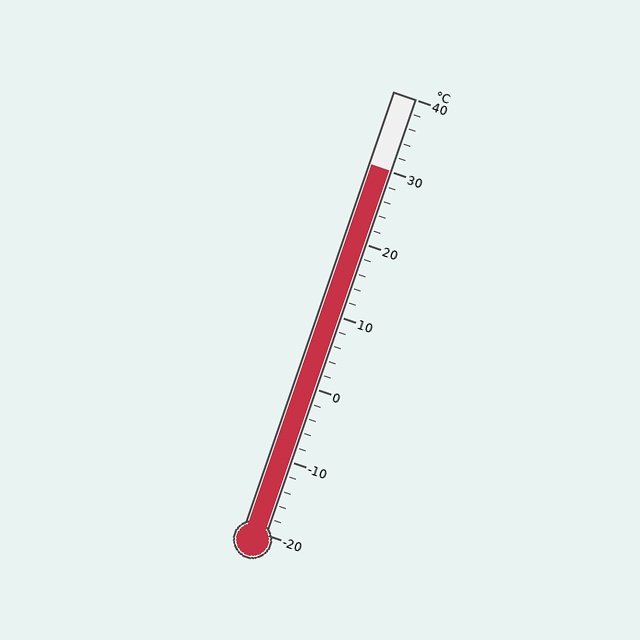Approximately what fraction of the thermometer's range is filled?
The thermometer is filled to approximately 85% of its range.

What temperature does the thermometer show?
The thermometer shows approximately 30°C.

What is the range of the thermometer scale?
The thermometer scale ranges from -20°C to 40°C.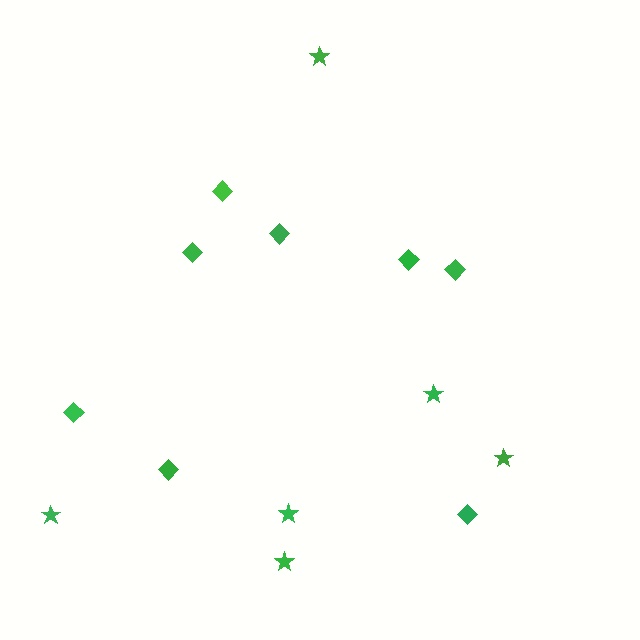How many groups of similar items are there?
There are 2 groups: one group of stars (6) and one group of diamonds (8).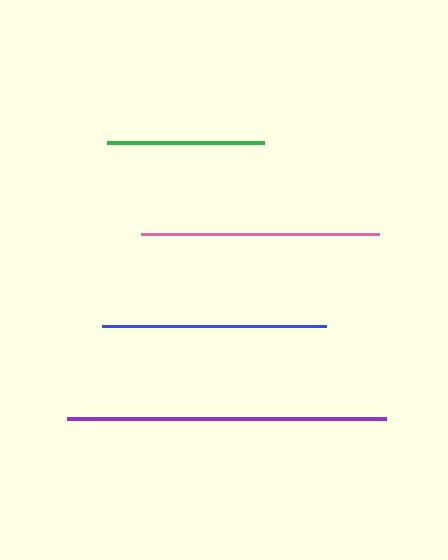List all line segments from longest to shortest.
From longest to shortest: purple, pink, blue, green.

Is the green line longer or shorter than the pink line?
The pink line is longer than the green line.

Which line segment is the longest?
The purple line is the longest at approximately 318 pixels.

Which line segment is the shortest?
The green line is the shortest at approximately 157 pixels.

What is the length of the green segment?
The green segment is approximately 157 pixels long.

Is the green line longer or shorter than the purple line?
The purple line is longer than the green line.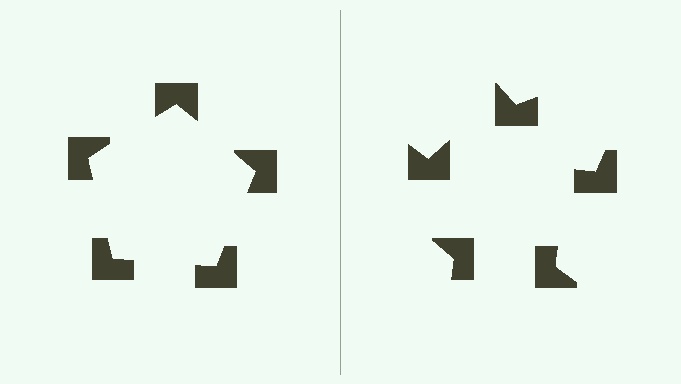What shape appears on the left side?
An illusory pentagon.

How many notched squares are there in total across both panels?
10 — 5 on each side.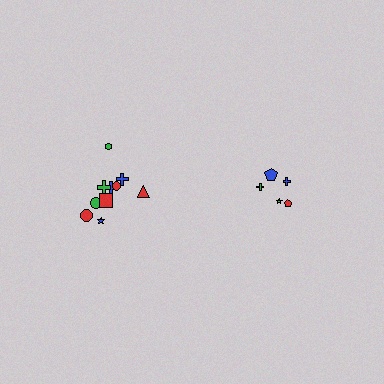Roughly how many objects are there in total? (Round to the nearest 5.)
Roughly 15 objects in total.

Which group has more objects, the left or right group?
The left group.